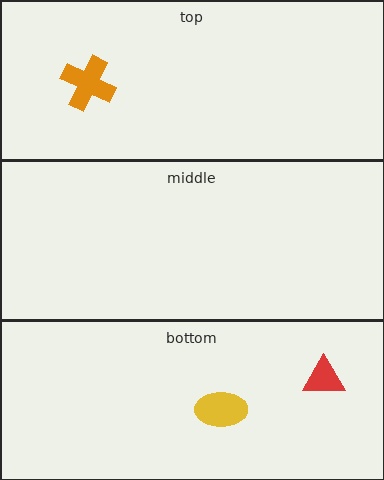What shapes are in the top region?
The orange cross.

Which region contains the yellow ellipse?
The bottom region.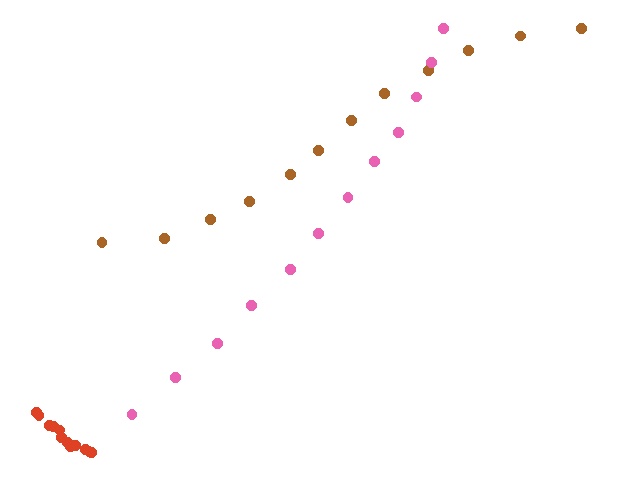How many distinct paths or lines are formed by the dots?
There are 3 distinct paths.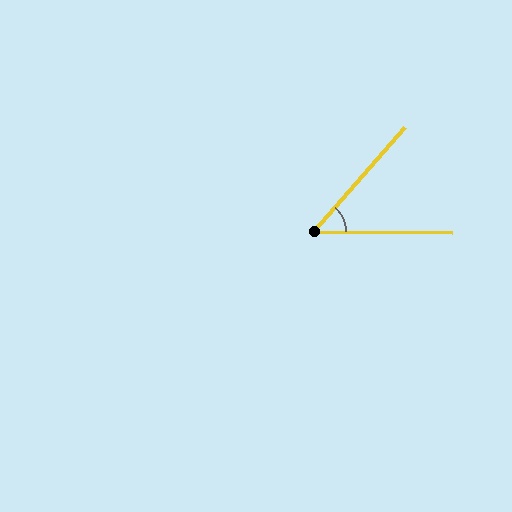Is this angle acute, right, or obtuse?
It is acute.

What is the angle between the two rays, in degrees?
Approximately 49 degrees.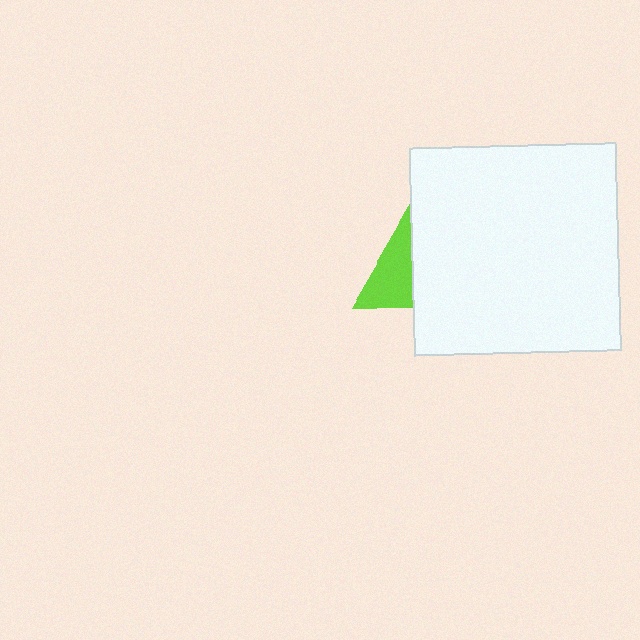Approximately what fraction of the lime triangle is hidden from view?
Roughly 53% of the lime triangle is hidden behind the white square.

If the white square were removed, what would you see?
You would see the complete lime triangle.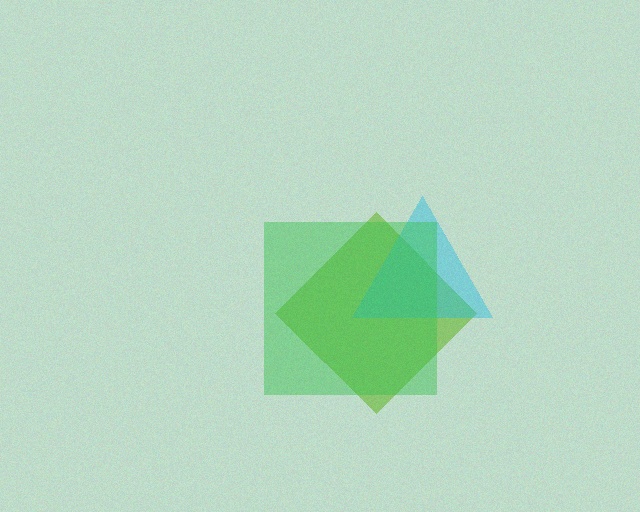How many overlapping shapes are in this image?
There are 3 overlapping shapes in the image.